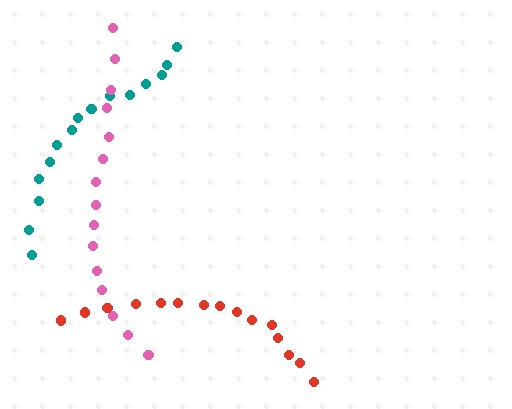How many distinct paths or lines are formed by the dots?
There are 3 distinct paths.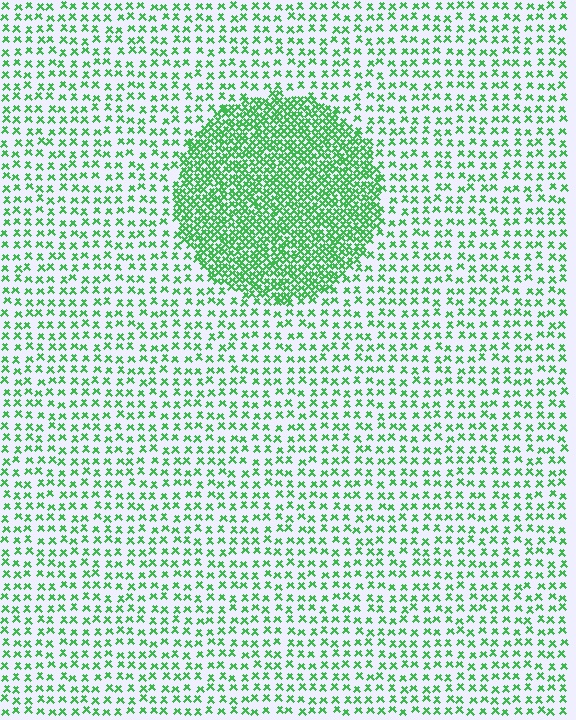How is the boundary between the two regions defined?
The boundary is defined by a change in element density (approximately 2.7x ratio). All elements are the same color, size, and shape.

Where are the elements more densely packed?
The elements are more densely packed inside the circle boundary.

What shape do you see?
I see a circle.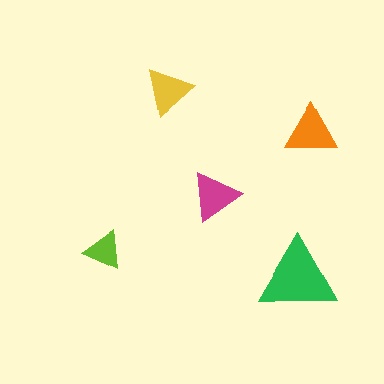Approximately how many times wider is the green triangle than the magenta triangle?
About 1.5 times wider.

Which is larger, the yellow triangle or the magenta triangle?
The magenta one.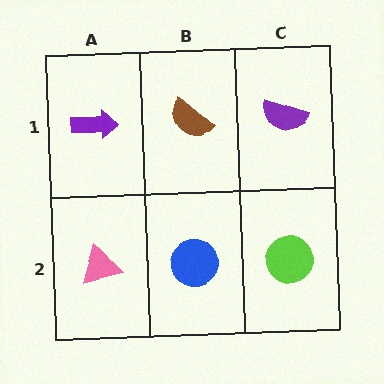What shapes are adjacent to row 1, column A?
A pink triangle (row 2, column A), a brown semicircle (row 1, column B).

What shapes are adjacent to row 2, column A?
A purple arrow (row 1, column A), a blue circle (row 2, column B).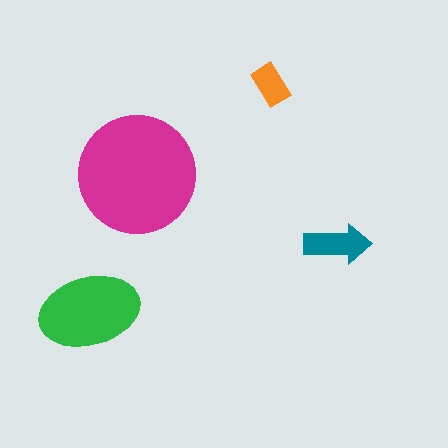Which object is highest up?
The orange rectangle is topmost.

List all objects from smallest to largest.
The orange rectangle, the teal arrow, the green ellipse, the magenta circle.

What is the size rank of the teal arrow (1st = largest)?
3rd.